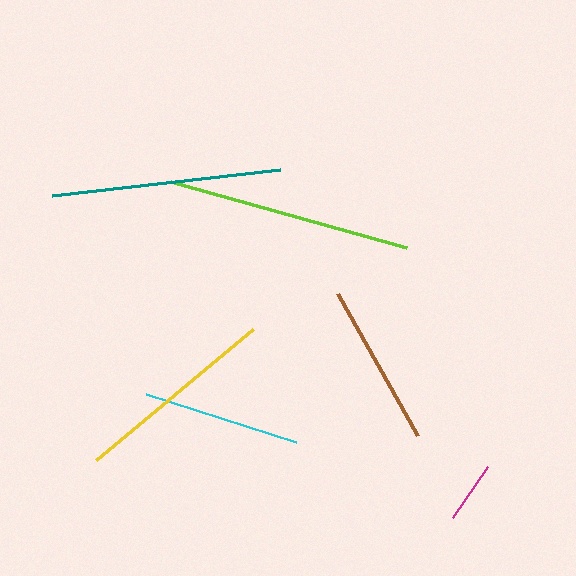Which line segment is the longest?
The lime line is the longest at approximately 246 pixels.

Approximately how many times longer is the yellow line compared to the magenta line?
The yellow line is approximately 3.3 times the length of the magenta line.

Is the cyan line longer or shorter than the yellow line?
The yellow line is longer than the cyan line.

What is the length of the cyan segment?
The cyan segment is approximately 158 pixels long.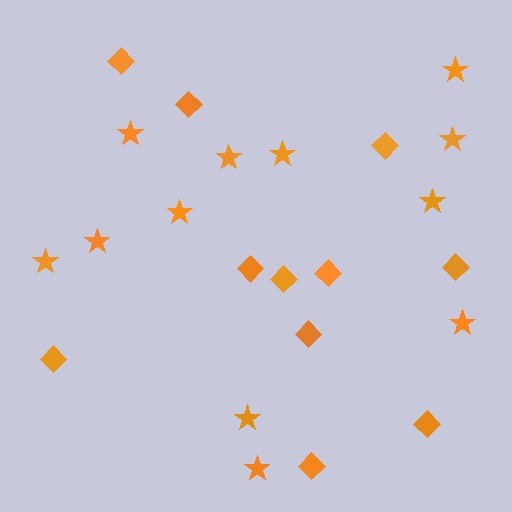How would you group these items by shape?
There are 2 groups: one group of stars (12) and one group of diamonds (11).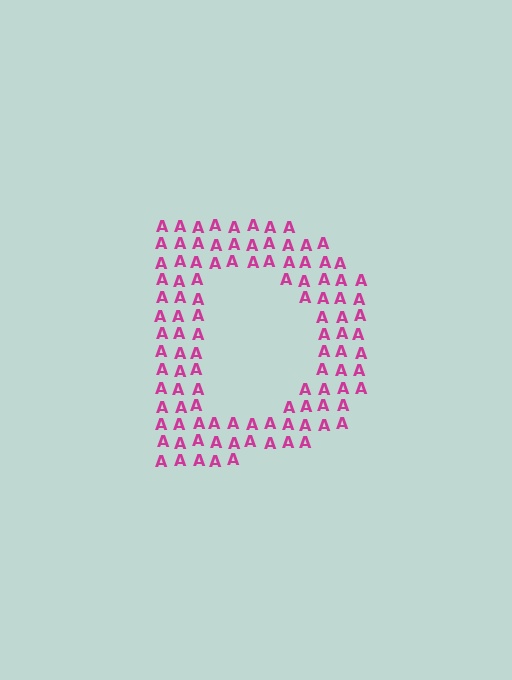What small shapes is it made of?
It is made of small letter A's.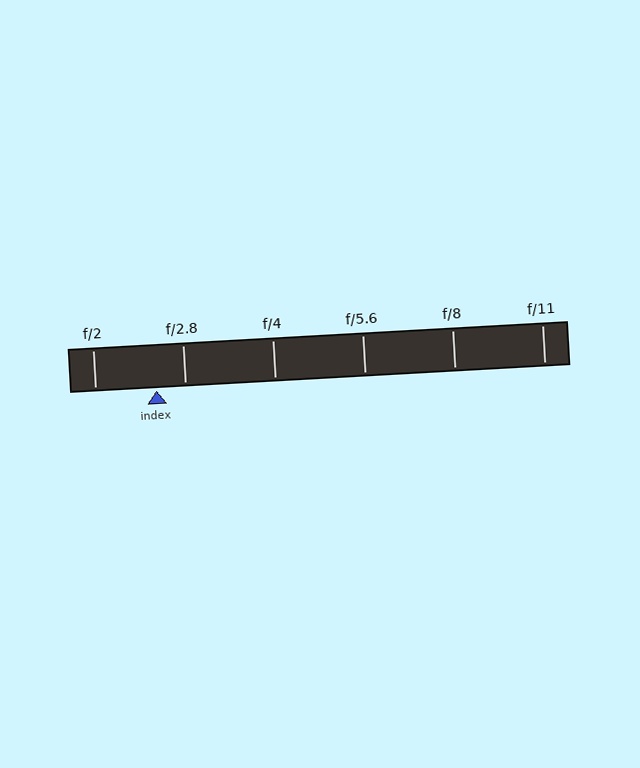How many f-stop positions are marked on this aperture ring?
There are 6 f-stop positions marked.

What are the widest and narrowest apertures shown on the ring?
The widest aperture shown is f/2 and the narrowest is f/11.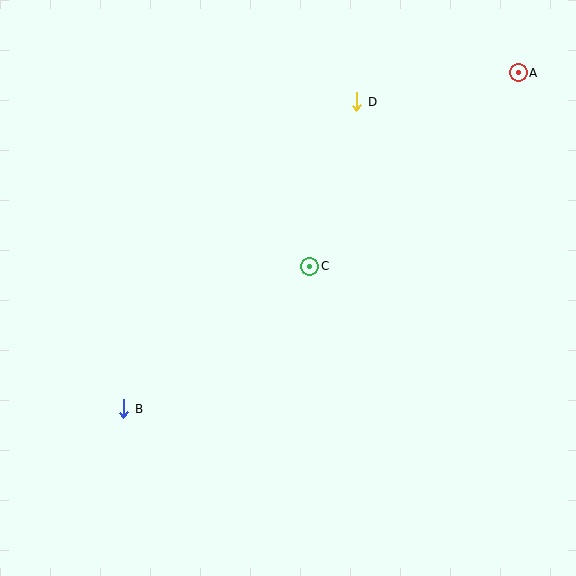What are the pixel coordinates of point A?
Point A is at (518, 73).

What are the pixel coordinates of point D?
Point D is at (357, 102).